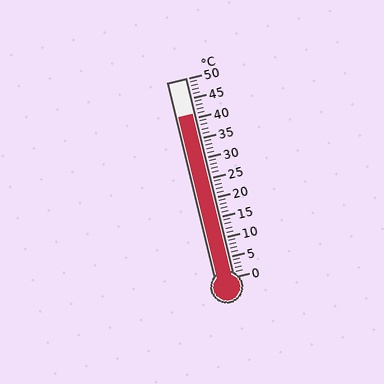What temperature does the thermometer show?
The thermometer shows approximately 41°C.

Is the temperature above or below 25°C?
The temperature is above 25°C.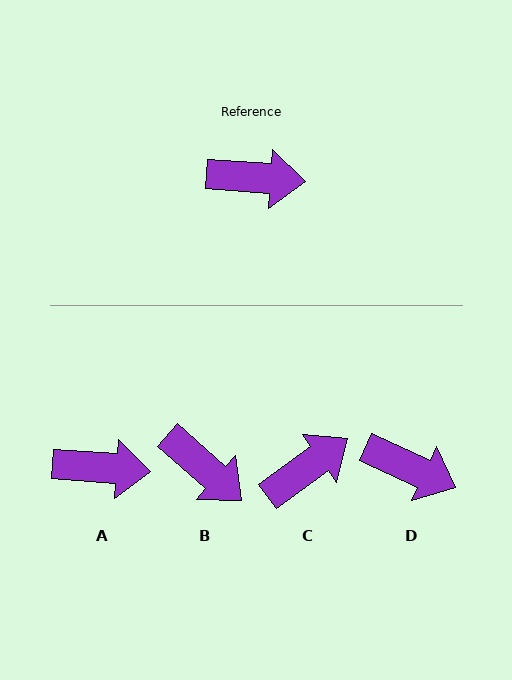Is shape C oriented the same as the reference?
No, it is off by about 40 degrees.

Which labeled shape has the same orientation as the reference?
A.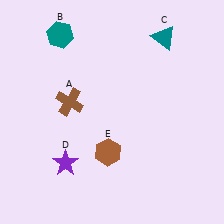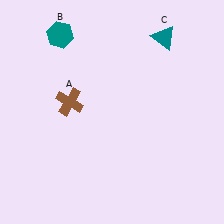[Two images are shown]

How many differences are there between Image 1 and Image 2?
There are 2 differences between the two images.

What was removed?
The brown hexagon (E), the purple star (D) were removed in Image 2.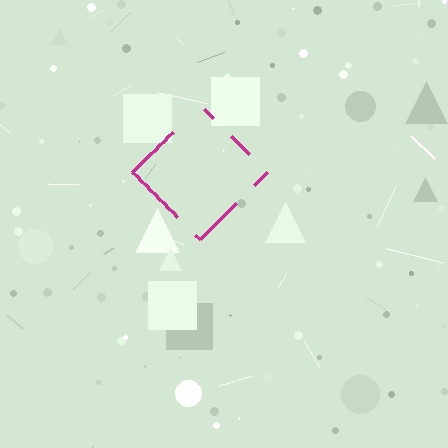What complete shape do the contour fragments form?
The contour fragments form a diamond.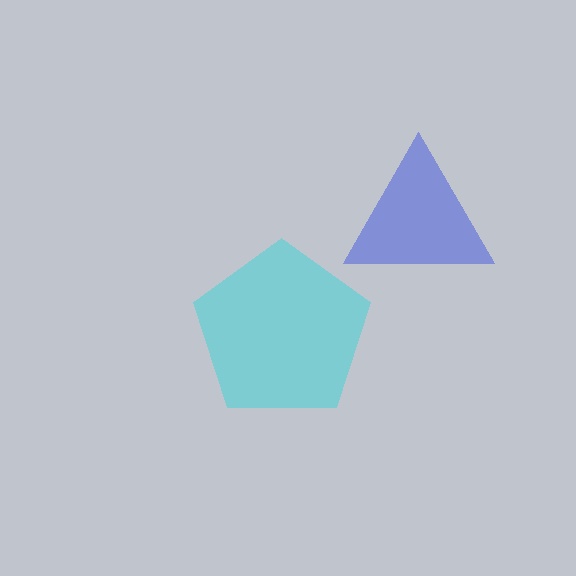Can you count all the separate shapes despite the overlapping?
Yes, there are 2 separate shapes.